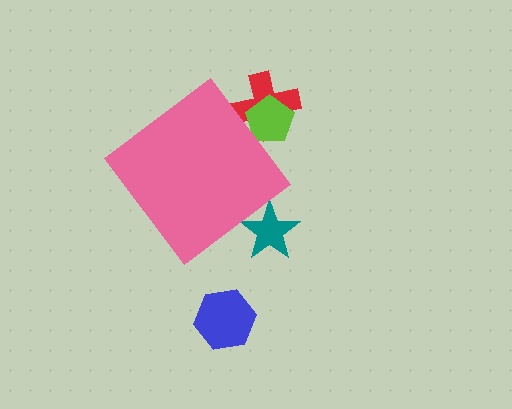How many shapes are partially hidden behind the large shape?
3 shapes are partially hidden.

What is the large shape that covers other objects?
A pink diamond.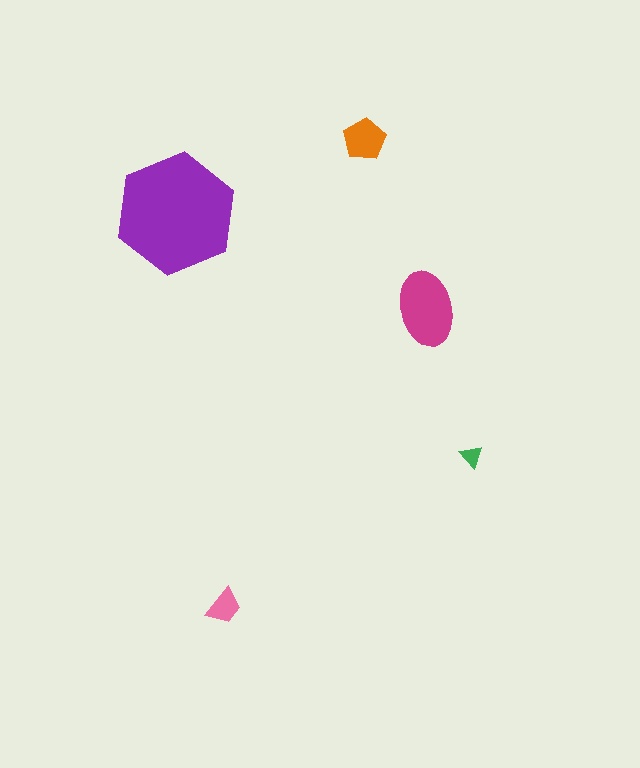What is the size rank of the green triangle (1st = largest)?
5th.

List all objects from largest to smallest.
The purple hexagon, the magenta ellipse, the orange pentagon, the pink trapezoid, the green triangle.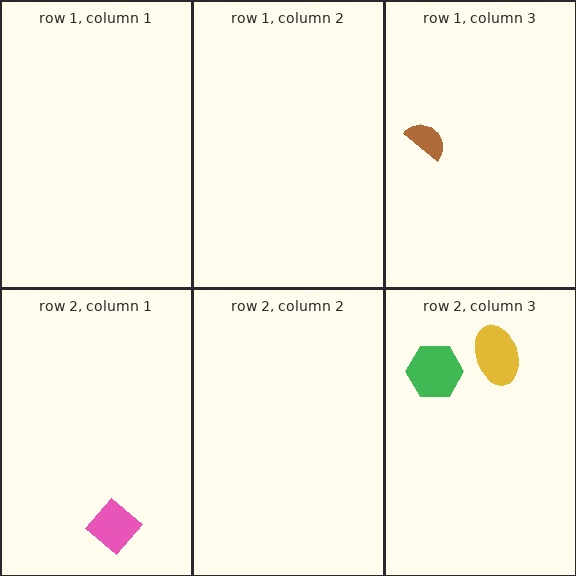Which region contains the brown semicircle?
The row 1, column 3 region.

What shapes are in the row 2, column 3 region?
The green hexagon, the yellow ellipse.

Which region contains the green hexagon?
The row 2, column 3 region.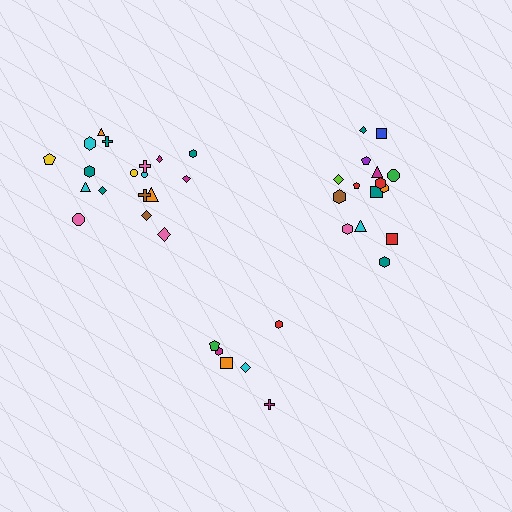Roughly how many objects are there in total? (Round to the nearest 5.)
Roughly 40 objects in total.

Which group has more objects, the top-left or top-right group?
The top-left group.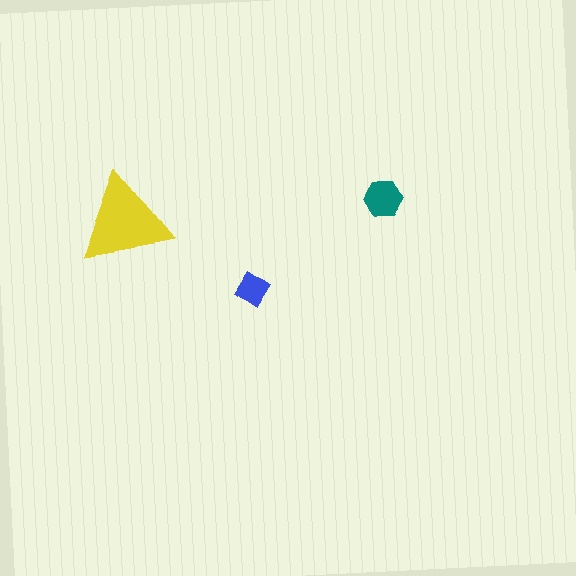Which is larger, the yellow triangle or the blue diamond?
The yellow triangle.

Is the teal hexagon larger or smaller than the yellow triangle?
Smaller.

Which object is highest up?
The teal hexagon is topmost.